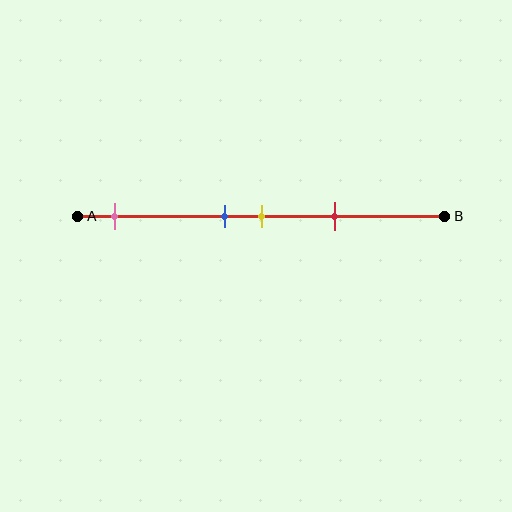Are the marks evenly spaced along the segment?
No, the marks are not evenly spaced.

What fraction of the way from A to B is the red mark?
The red mark is approximately 70% (0.7) of the way from A to B.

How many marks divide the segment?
There are 4 marks dividing the segment.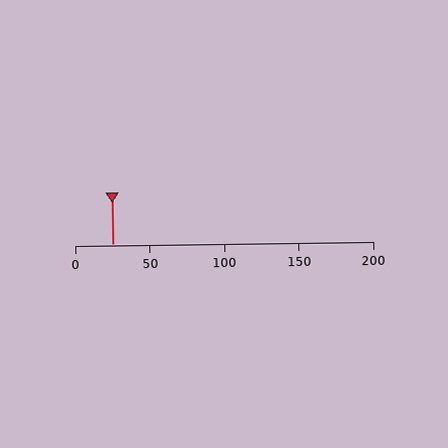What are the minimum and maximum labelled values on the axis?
The axis runs from 0 to 200.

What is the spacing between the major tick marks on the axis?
The major ticks are spaced 50 apart.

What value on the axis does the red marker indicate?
The marker indicates approximately 25.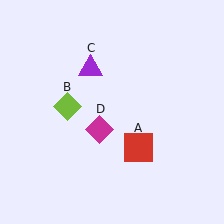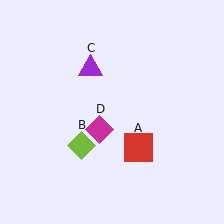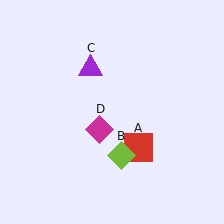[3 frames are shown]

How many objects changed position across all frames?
1 object changed position: lime diamond (object B).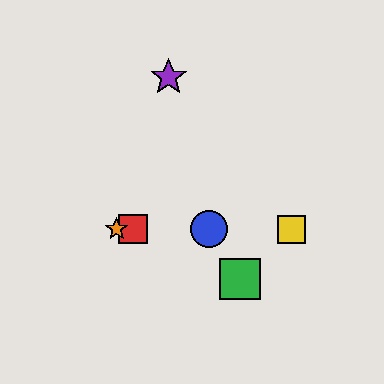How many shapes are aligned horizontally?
4 shapes (the red square, the blue circle, the yellow square, the orange star) are aligned horizontally.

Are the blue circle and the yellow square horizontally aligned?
Yes, both are at y≈229.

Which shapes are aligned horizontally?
The red square, the blue circle, the yellow square, the orange star are aligned horizontally.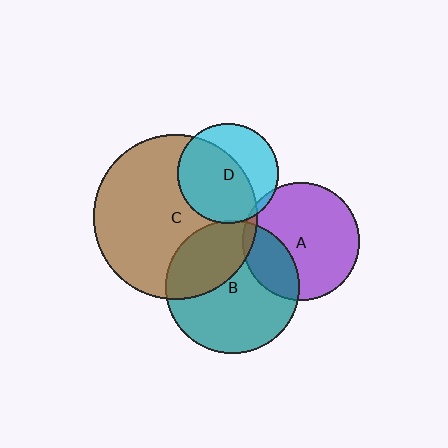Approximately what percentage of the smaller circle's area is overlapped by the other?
Approximately 35%.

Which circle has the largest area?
Circle C (brown).